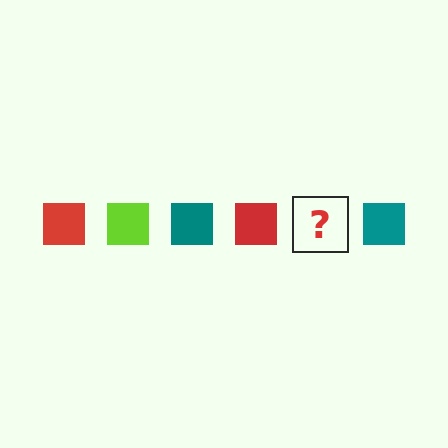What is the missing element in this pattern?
The missing element is a lime square.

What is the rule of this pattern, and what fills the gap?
The rule is that the pattern cycles through red, lime, teal squares. The gap should be filled with a lime square.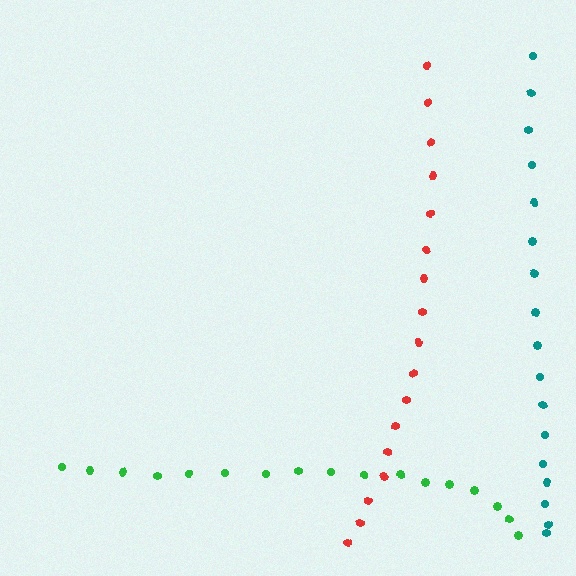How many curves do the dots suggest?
There are 3 distinct paths.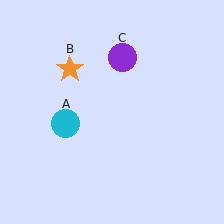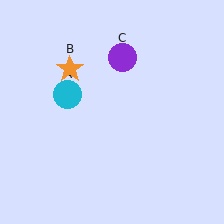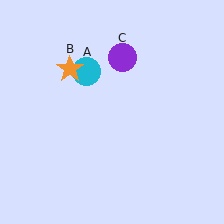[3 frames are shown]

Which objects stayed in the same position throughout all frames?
Orange star (object B) and purple circle (object C) remained stationary.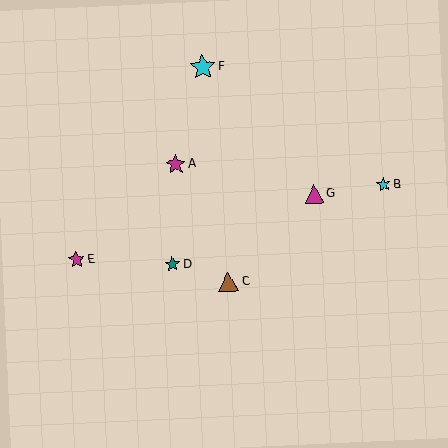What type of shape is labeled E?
Shape E is a magenta star.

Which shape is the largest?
The cyan star (labeled F) is the largest.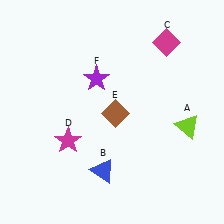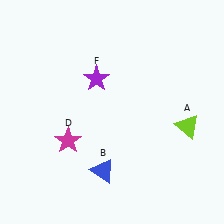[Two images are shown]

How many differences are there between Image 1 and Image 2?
There are 2 differences between the two images.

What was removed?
The brown diamond (E), the magenta diamond (C) were removed in Image 2.